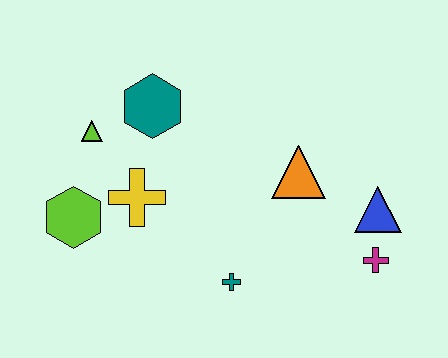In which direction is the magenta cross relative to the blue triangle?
The magenta cross is below the blue triangle.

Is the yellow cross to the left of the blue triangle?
Yes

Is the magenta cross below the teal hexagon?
Yes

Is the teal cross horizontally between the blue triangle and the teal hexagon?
Yes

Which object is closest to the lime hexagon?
The yellow cross is closest to the lime hexagon.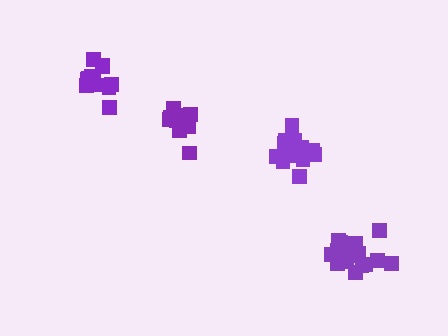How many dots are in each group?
Group 1: 16 dots, Group 2: 17 dots, Group 3: 14 dots, Group 4: 14 dots (61 total).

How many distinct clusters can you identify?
There are 4 distinct clusters.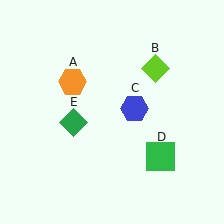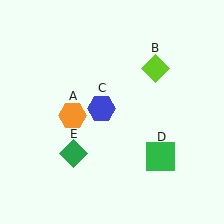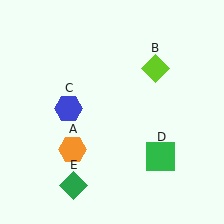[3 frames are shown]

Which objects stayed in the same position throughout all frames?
Lime diamond (object B) and green square (object D) remained stationary.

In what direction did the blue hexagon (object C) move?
The blue hexagon (object C) moved left.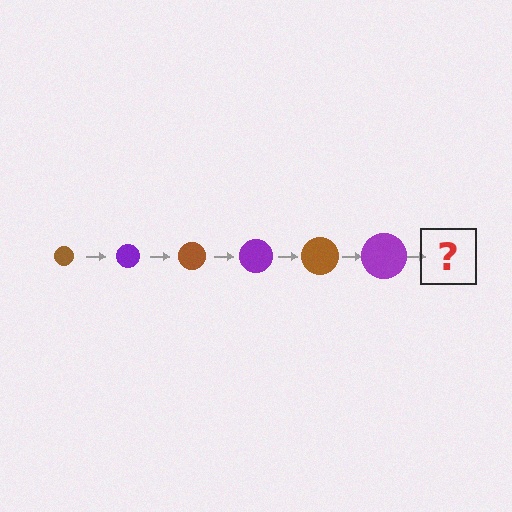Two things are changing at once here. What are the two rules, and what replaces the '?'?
The two rules are that the circle grows larger each step and the color cycles through brown and purple. The '?' should be a brown circle, larger than the previous one.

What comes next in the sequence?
The next element should be a brown circle, larger than the previous one.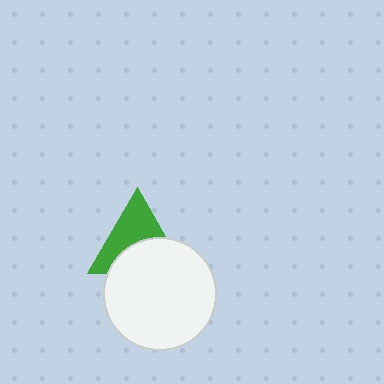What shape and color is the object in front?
The object in front is a white circle.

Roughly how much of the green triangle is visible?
About half of it is visible (roughly 54%).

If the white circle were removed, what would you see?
You would see the complete green triangle.